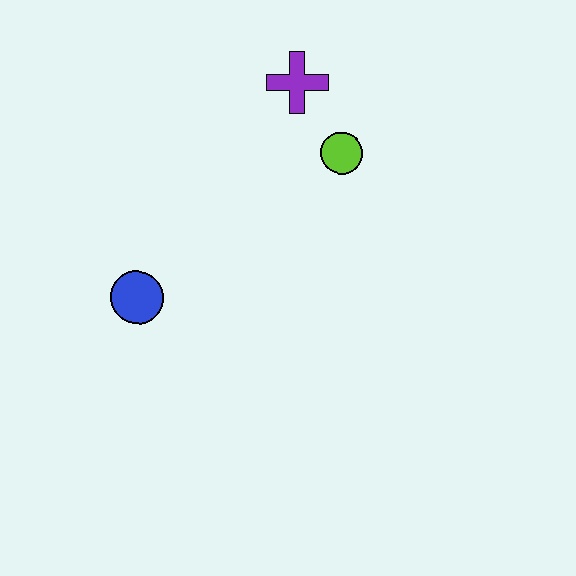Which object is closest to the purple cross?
The lime circle is closest to the purple cross.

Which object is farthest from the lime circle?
The blue circle is farthest from the lime circle.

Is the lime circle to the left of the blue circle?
No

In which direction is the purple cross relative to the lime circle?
The purple cross is above the lime circle.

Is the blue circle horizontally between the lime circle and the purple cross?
No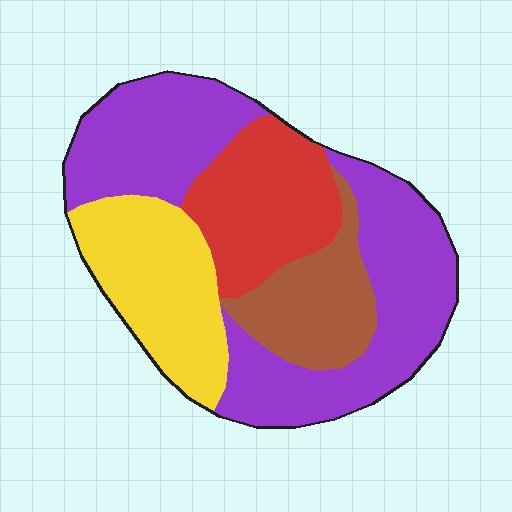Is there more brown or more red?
Red.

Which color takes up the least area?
Brown, at roughly 15%.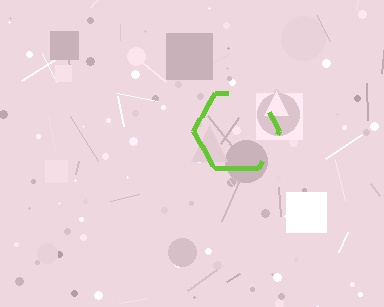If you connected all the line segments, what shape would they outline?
They would outline a hexagon.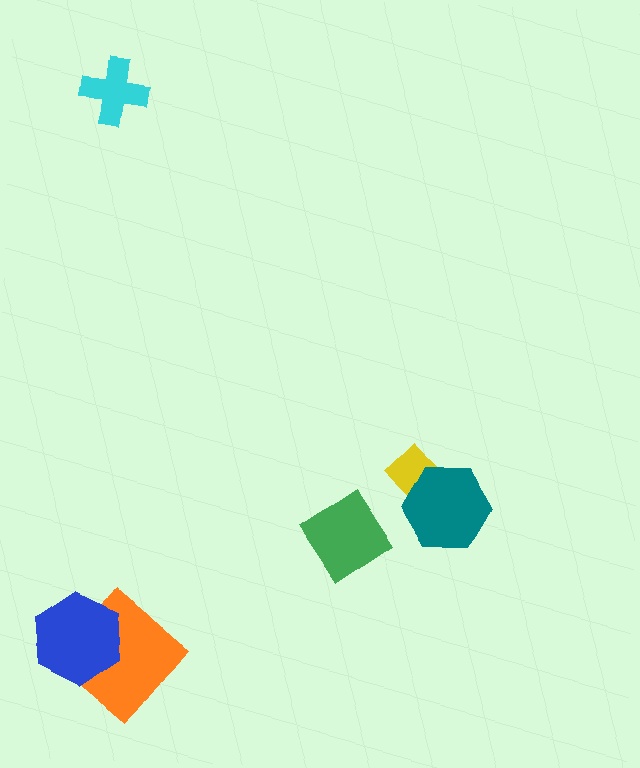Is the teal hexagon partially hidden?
No, no other shape covers it.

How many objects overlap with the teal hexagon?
1 object overlaps with the teal hexagon.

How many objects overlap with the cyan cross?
0 objects overlap with the cyan cross.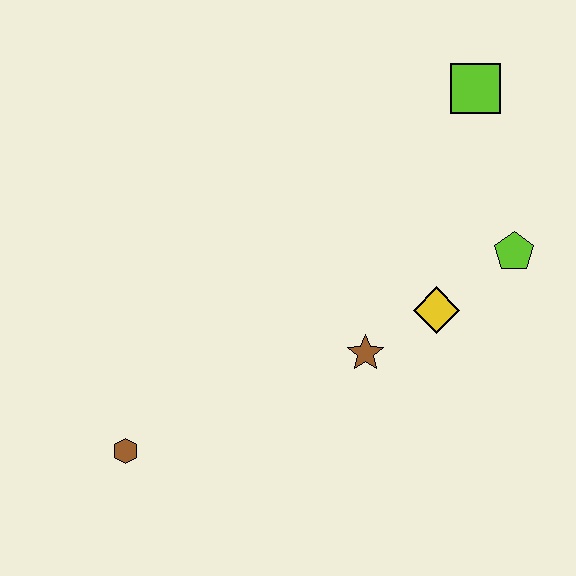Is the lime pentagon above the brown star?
Yes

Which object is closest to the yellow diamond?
The brown star is closest to the yellow diamond.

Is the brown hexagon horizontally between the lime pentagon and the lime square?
No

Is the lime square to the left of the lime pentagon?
Yes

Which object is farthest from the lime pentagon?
The brown hexagon is farthest from the lime pentagon.